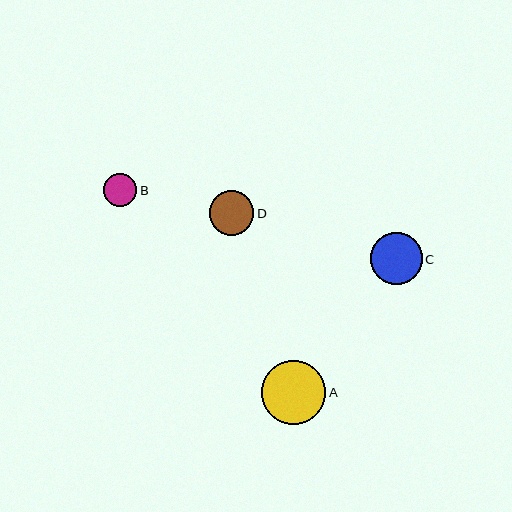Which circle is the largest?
Circle A is the largest with a size of approximately 64 pixels.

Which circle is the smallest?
Circle B is the smallest with a size of approximately 33 pixels.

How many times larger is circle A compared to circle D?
Circle A is approximately 1.4 times the size of circle D.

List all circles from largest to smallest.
From largest to smallest: A, C, D, B.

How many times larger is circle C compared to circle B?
Circle C is approximately 1.6 times the size of circle B.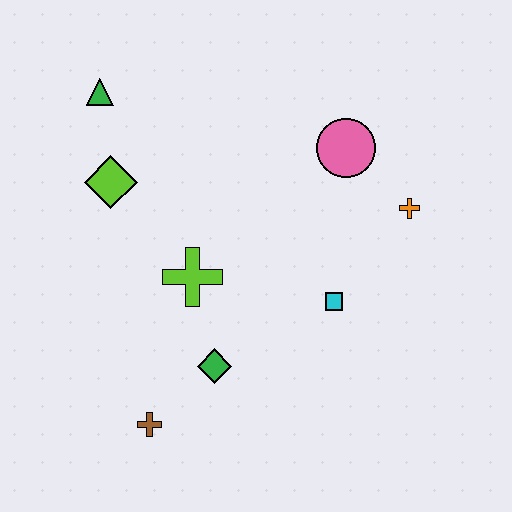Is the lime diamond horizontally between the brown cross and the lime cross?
No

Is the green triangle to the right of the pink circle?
No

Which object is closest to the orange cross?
The pink circle is closest to the orange cross.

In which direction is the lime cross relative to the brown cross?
The lime cross is above the brown cross.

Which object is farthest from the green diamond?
The green triangle is farthest from the green diamond.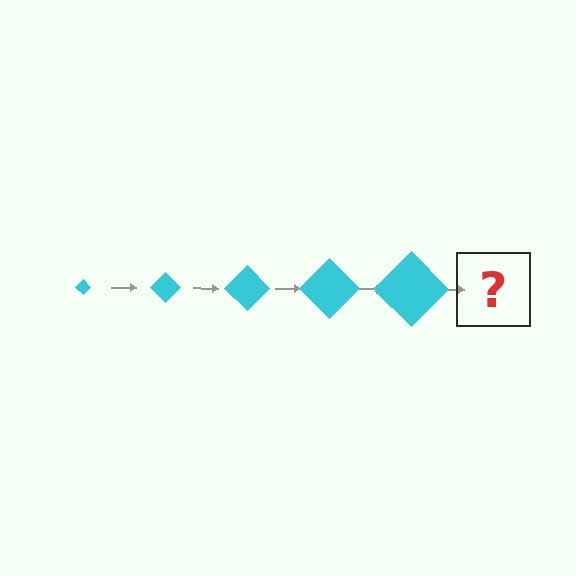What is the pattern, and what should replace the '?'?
The pattern is that the diamond gets progressively larger each step. The '?' should be a cyan diamond, larger than the previous one.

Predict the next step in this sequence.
The next step is a cyan diamond, larger than the previous one.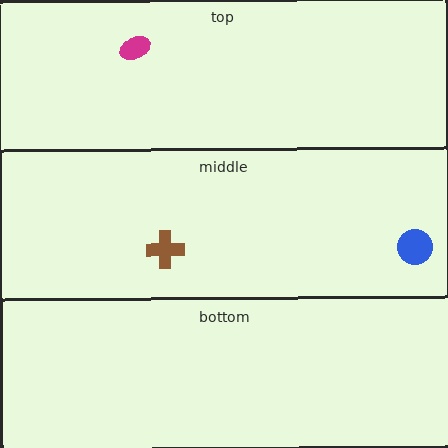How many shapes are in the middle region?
2.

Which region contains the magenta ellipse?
The top region.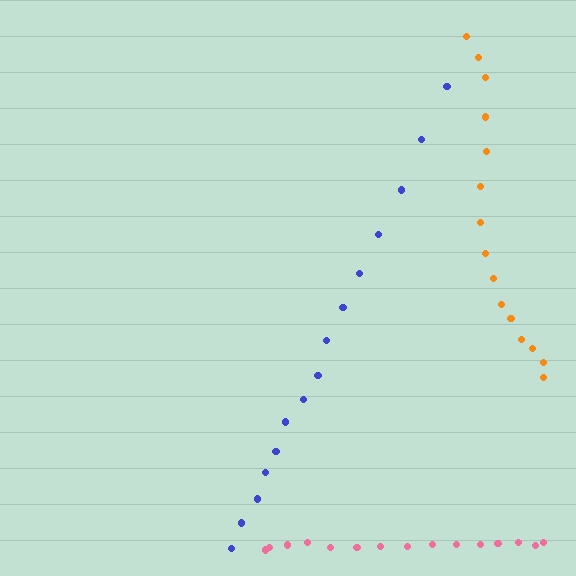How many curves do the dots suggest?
There are 3 distinct paths.